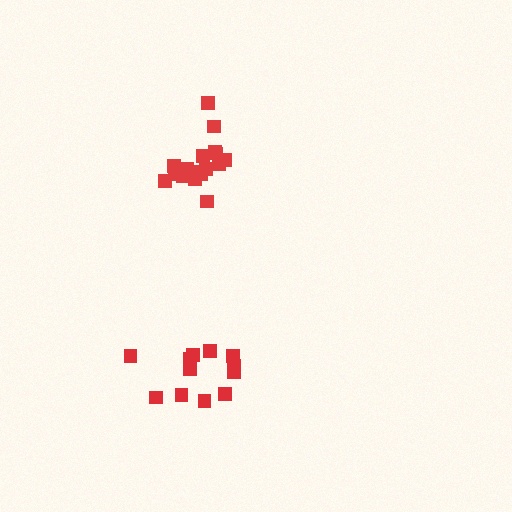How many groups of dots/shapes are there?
There are 2 groups.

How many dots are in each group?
Group 1: 12 dots, Group 2: 17 dots (29 total).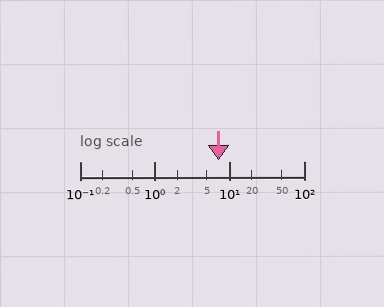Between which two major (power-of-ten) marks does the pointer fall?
The pointer is between 1 and 10.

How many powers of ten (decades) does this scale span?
The scale spans 3 decades, from 0.1 to 100.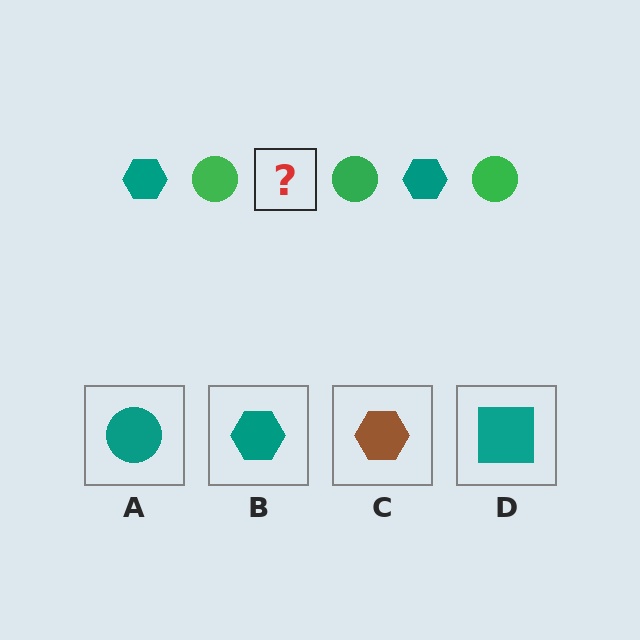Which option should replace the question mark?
Option B.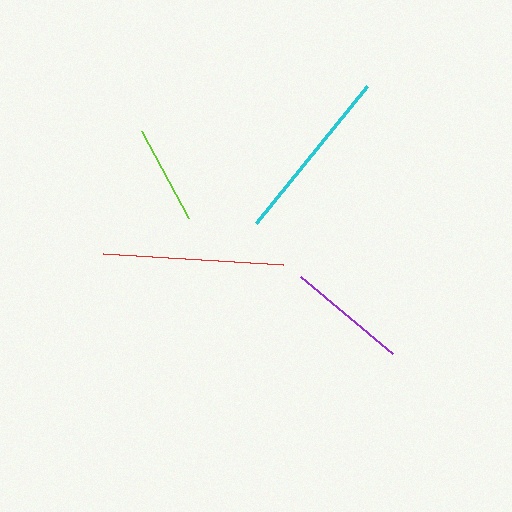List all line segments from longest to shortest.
From longest to shortest: red, cyan, purple, lime.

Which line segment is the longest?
The red line is the longest at approximately 180 pixels.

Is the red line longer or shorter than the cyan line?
The red line is longer than the cyan line.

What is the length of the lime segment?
The lime segment is approximately 100 pixels long.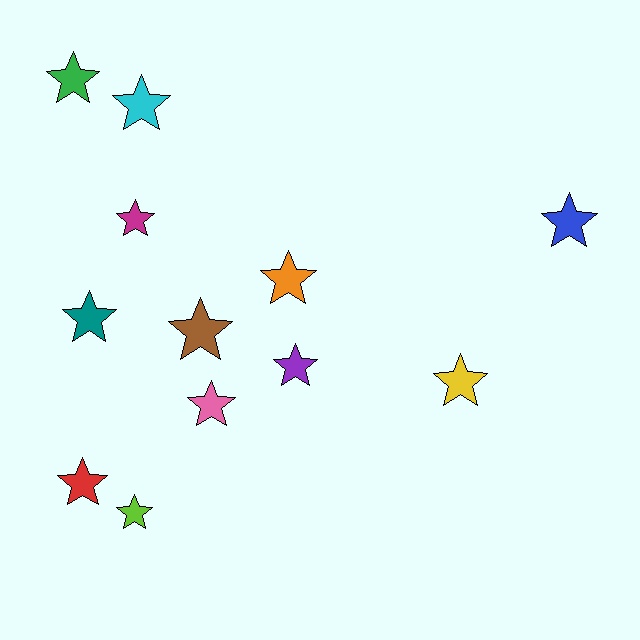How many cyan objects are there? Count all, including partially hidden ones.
There is 1 cyan object.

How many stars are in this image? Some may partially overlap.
There are 12 stars.